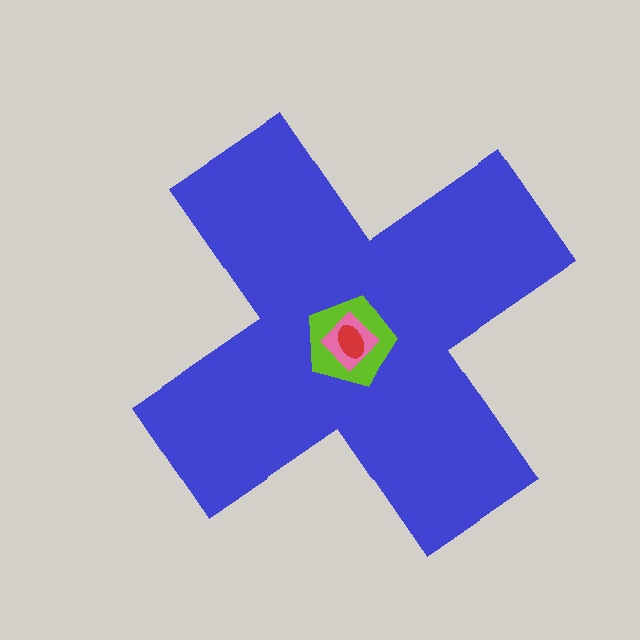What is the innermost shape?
The red ellipse.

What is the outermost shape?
The blue cross.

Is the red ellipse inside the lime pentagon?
Yes.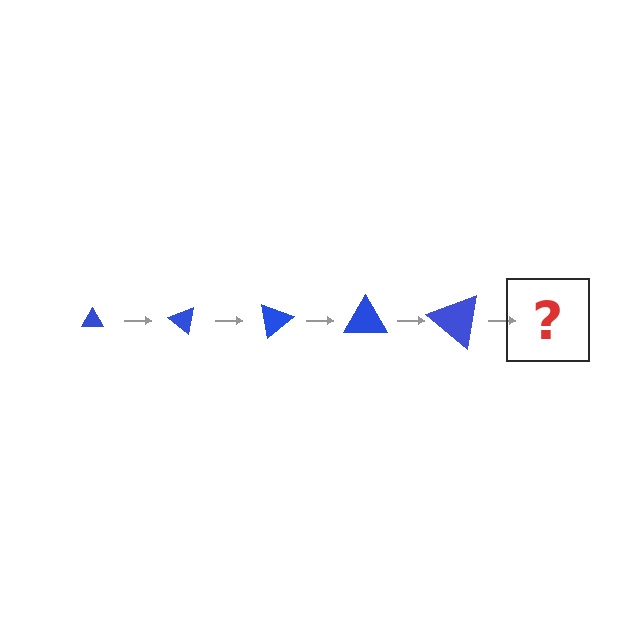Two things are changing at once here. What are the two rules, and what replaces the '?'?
The two rules are that the triangle grows larger each step and it rotates 40 degrees each step. The '?' should be a triangle, larger than the previous one and rotated 200 degrees from the start.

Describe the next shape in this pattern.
It should be a triangle, larger than the previous one and rotated 200 degrees from the start.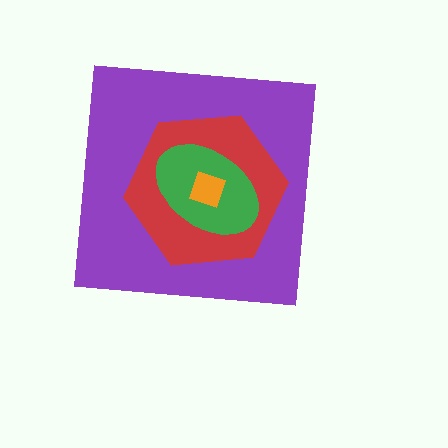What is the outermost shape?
The purple square.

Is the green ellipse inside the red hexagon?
Yes.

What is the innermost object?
The orange square.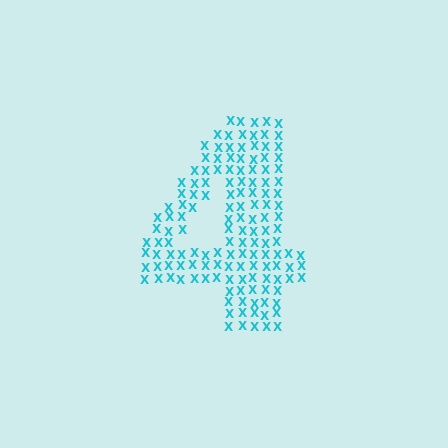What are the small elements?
The small elements are letter X's.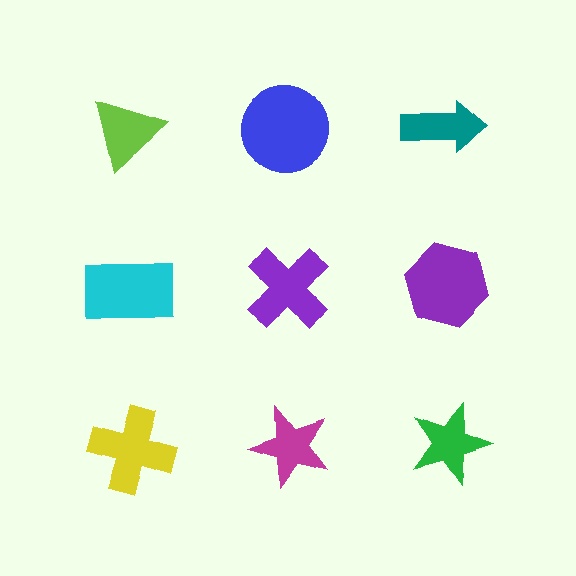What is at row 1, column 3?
A teal arrow.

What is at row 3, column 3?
A green star.